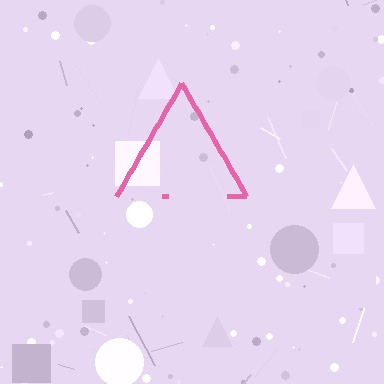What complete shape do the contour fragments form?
The contour fragments form a triangle.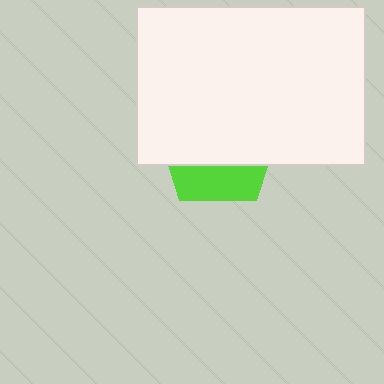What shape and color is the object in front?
The object in front is a white rectangle.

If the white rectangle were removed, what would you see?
You would see the complete lime pentagon.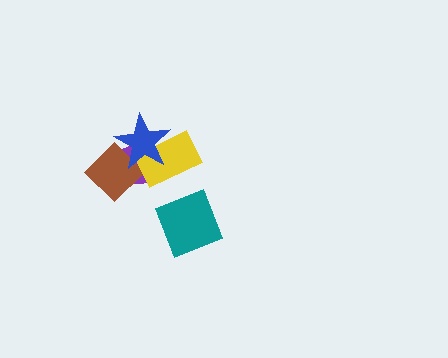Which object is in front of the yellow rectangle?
The blue star is in front of the yellow rectangle.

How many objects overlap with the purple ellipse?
3 objects overlap with the purple ellipse.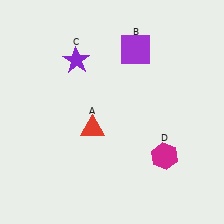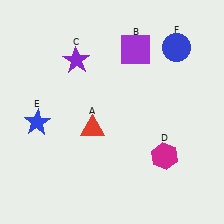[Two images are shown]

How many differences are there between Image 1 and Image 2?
There are 2 differences between the two images.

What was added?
A blue star (E), a blue circle (F) were added in Image 2.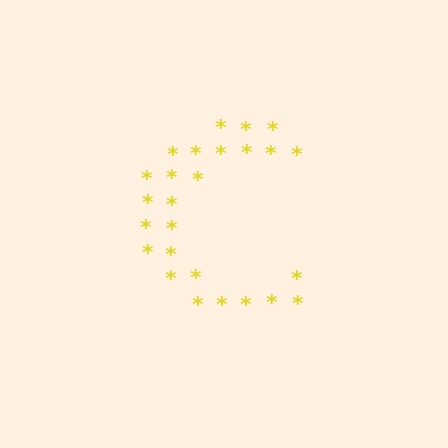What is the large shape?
The large shape is the letter C.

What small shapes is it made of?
It is made of small asterisks.